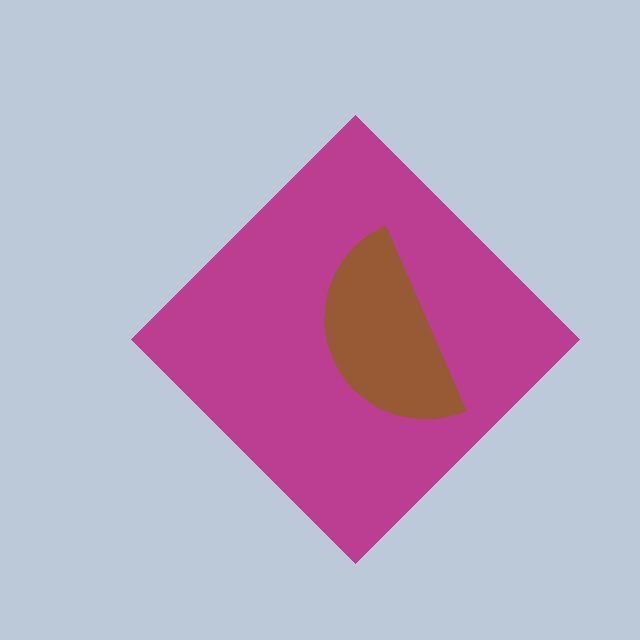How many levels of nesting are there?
2.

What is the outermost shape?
The magenta diamond.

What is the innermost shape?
The brown semicircle.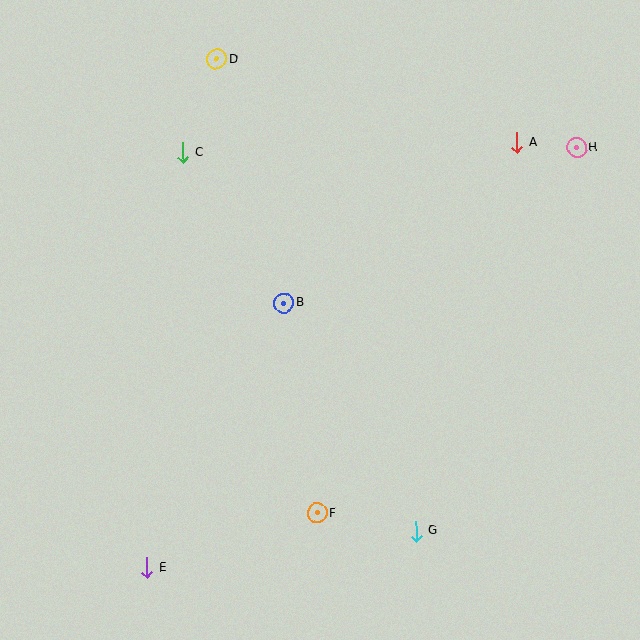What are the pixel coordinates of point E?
Point E is at (147, 568).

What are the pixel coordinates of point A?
Point A is at (517, 143).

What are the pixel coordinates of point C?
Point C is at (183, 153).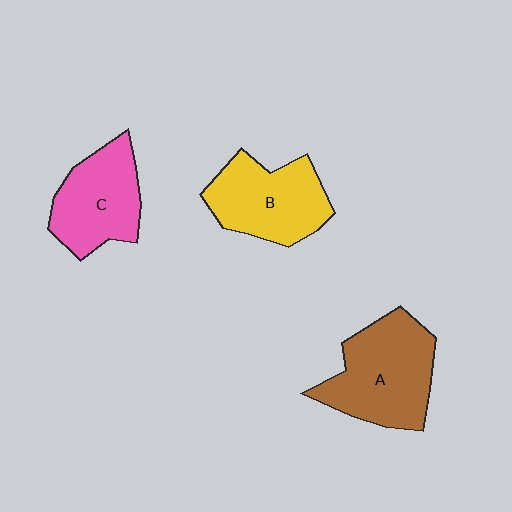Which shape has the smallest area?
Shape C (pink).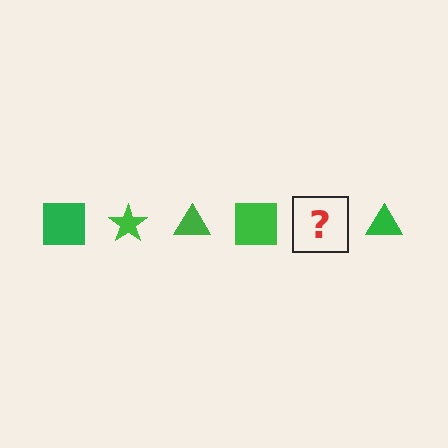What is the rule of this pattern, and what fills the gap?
The rule is that the pattern cycles through square, star, triangle shapes in green. The gap should be filled with a green star.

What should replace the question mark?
The question mark should be replaced with a green star.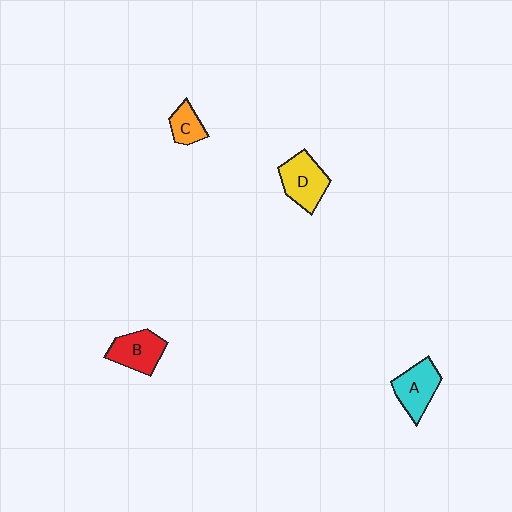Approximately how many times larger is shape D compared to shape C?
Approximately 1.8 times.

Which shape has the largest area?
Shape D (yellow).